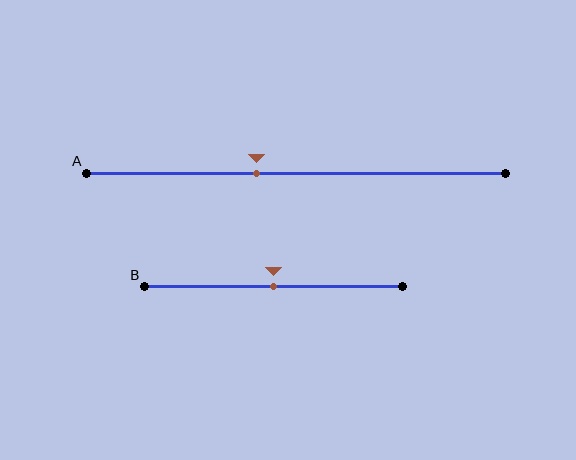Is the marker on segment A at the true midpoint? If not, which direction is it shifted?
No, the marker on segment A is shifted to the left by about 9% of the segment length.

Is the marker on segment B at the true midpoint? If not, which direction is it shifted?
Yes, the marker on segment B is at the true midpoint.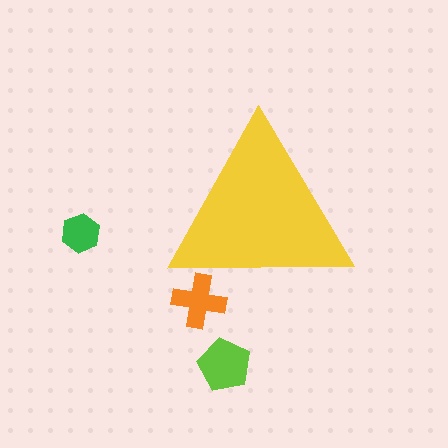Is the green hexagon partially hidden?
No, the green hexagon is fully visible.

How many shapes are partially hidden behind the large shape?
1 shape is partially hidden.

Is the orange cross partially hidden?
Yes, the orange cross is partially hidden behind the yellow triangle.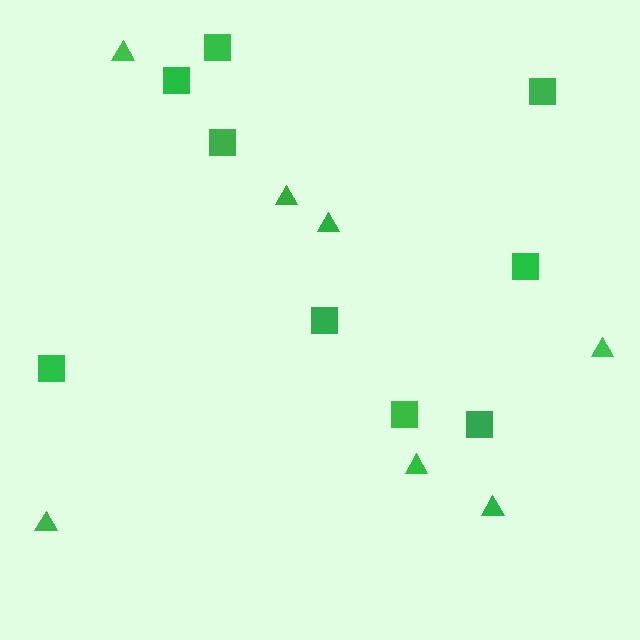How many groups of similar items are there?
There are 2 groups: one group of triangles (7) and one group of squares (9).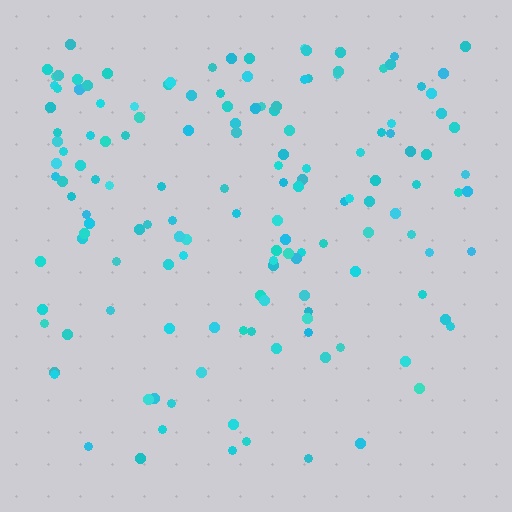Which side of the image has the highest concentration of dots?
The top.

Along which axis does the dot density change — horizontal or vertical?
Vertical.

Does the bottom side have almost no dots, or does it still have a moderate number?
Still a moderate number, just noticeably fewer than the top.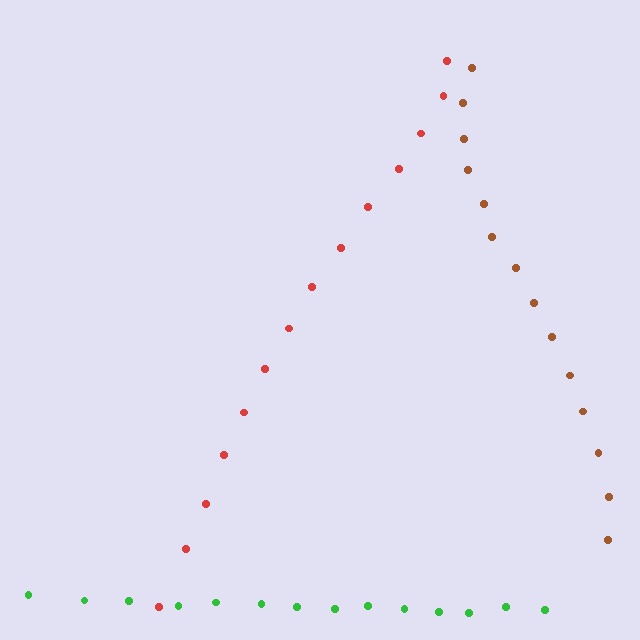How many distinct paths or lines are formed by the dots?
There are 3 distinct paths.